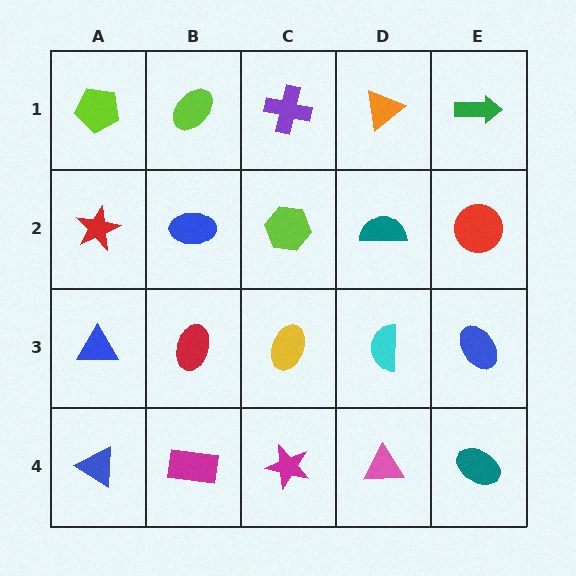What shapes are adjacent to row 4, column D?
A cyan semicircle (row 3, column D), a magenta star (row 4, column C), a teal ellipse (row 4, column E).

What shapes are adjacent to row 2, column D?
An orange triangle (row 1, column D), a cyan semicircle (row 3, column D), a lime hexagon (row 2, column C), a red circle (row 2, column E).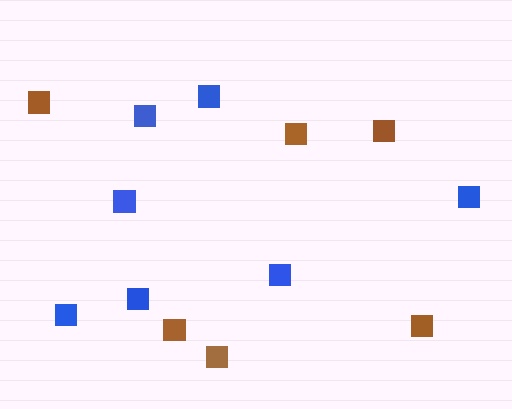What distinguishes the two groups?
There are 2 groups: one group of brown squares (6) and one group of blue squares (7).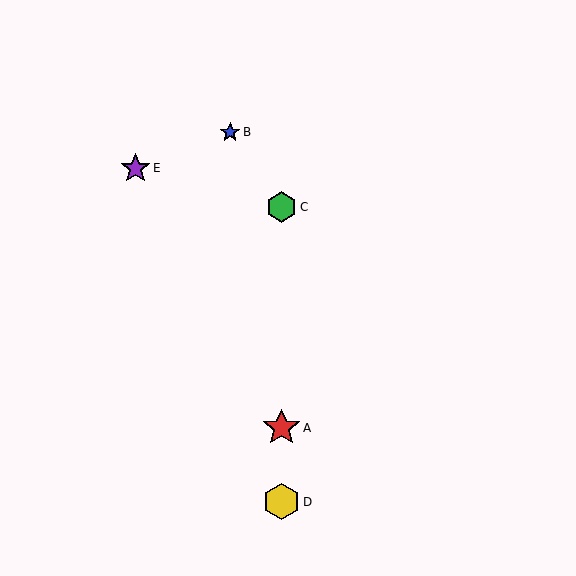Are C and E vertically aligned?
No, C is at x≈281 and E is at x≈135.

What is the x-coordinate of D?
Object D is at x≈281.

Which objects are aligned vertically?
Objects A, C, D are aligned vertically.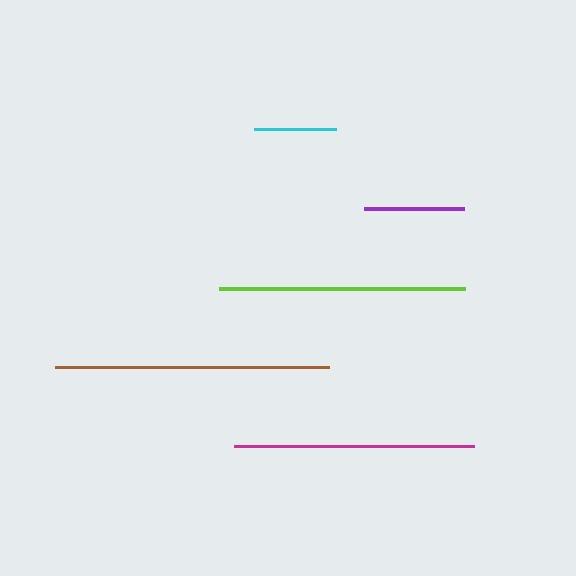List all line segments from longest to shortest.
From longest to shortest: brown, lime, magenta, purple, cyan.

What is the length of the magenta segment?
The magenta segment is approximately 240 pixels long.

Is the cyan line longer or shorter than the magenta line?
The magenta line is longer than the cyan line.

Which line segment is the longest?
The brown line is the longest at approximately 274 pixels.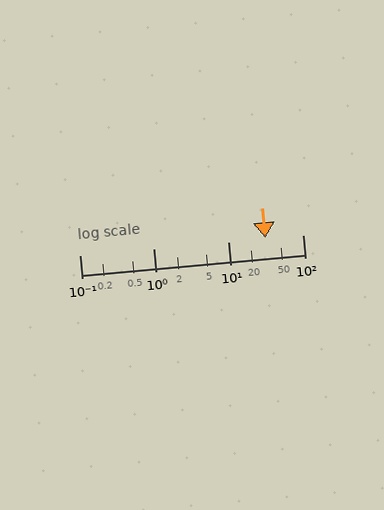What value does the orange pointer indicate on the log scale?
The pointer indicates approximately 31.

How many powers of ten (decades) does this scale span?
The scale spans 3 decades, from 0.1 to 100.